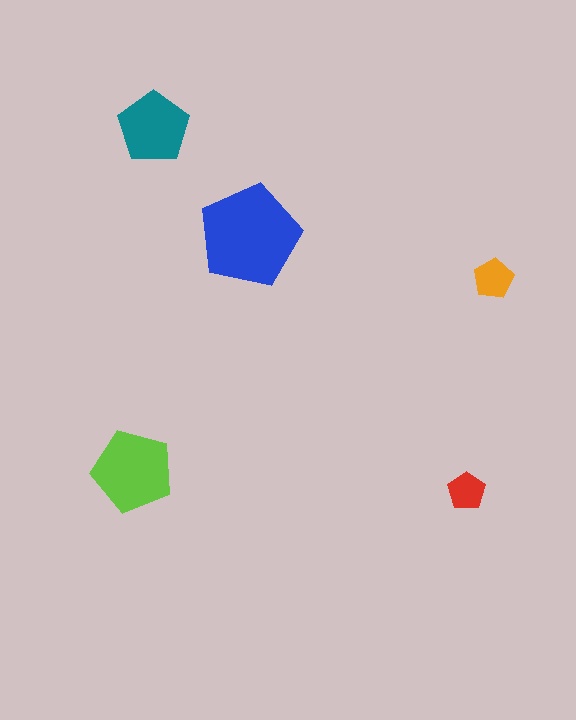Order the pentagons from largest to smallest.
the blue one, the lime one, the teal one, the orange one, the red one.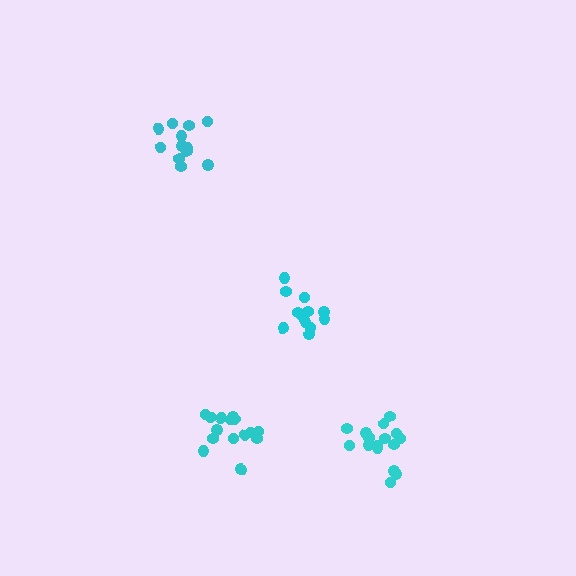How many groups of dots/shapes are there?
There are 4 groups.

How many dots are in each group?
Group 1: 12 dots, Group 2: 13 dots, Group 3: 15 dots, Group 4: 16 dots (56 total).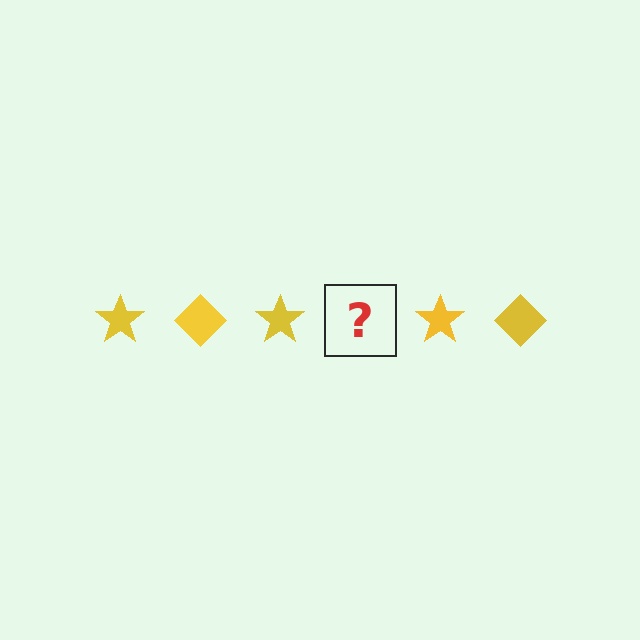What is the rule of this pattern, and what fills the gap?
The rule is that the pattern cycles through star, diamond shapes in yellow. The gap should be filled with a yellow diamond.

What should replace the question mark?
The question mark should be replaced with a yellow diamond.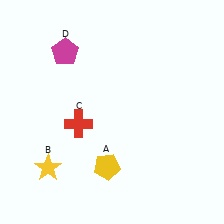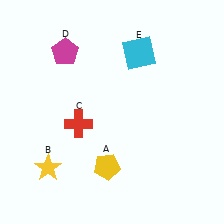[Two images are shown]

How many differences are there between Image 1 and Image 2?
There is 1 difference between the two images.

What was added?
A cyan square (E) was added in Image 2.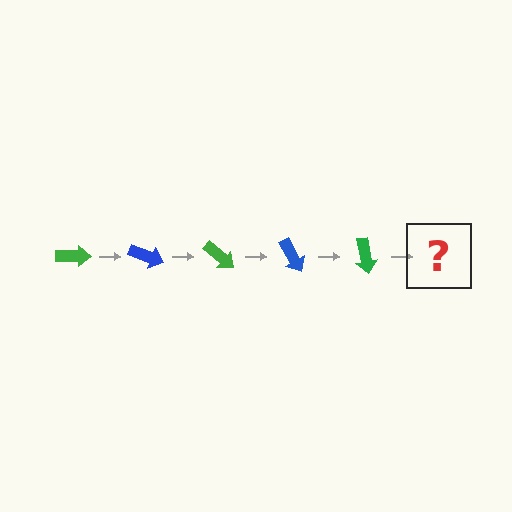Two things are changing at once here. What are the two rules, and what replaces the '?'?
The two rules are that it rotates 20 degrees each step and the color cycles through green and blue. The '?' should be a blue arrow, rotated 100 degrees from the start.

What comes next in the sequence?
The next element should be a blue arrow, rotated 100 degrees from the start.